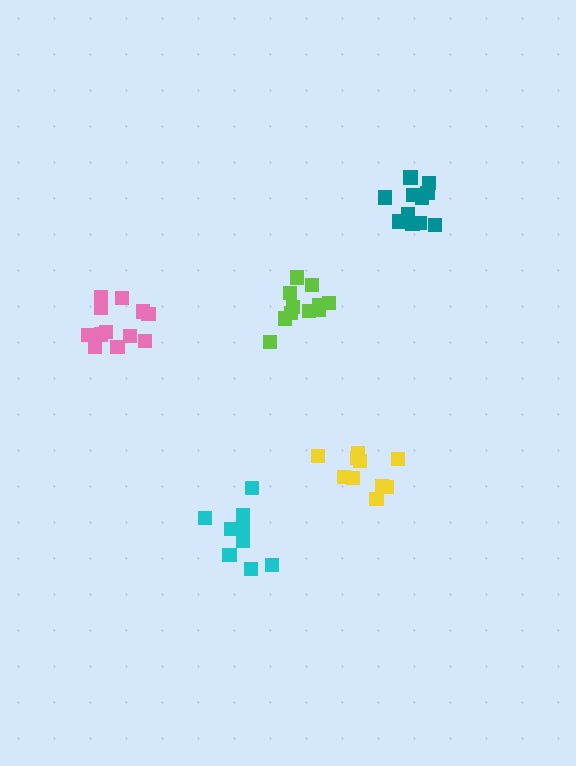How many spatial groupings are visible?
There are 5 spatial groupings.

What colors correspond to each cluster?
The clusters are colored: pink, teal, cyan, yellow, lime.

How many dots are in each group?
Group 1: 12 dots, Group 2: 11 dots, Group 3: 9 dots, Group 4: 10 dots, Group 5: 11 dots (53 total).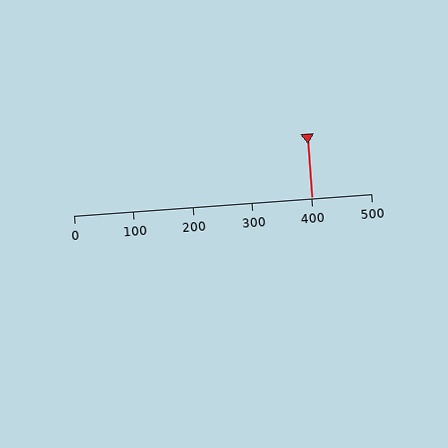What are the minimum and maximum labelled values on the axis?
The axis runs from 0 to 500.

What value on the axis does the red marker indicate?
The marker indicates approximately 400.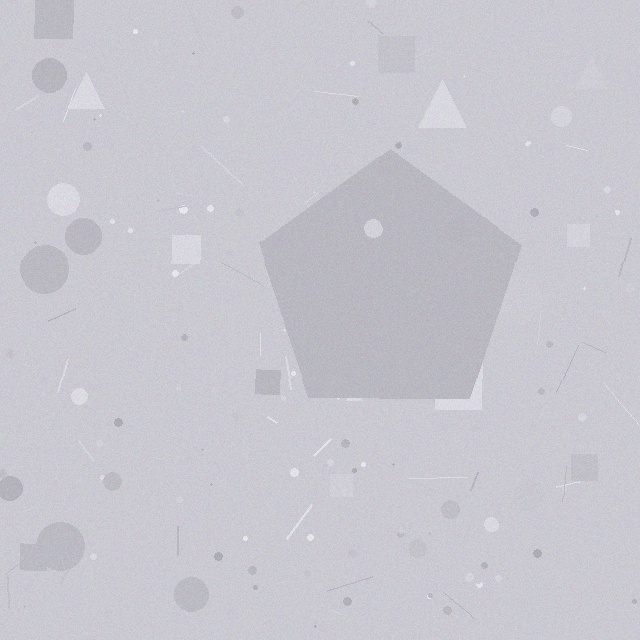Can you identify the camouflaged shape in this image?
The camouflaged shape is a pentagon.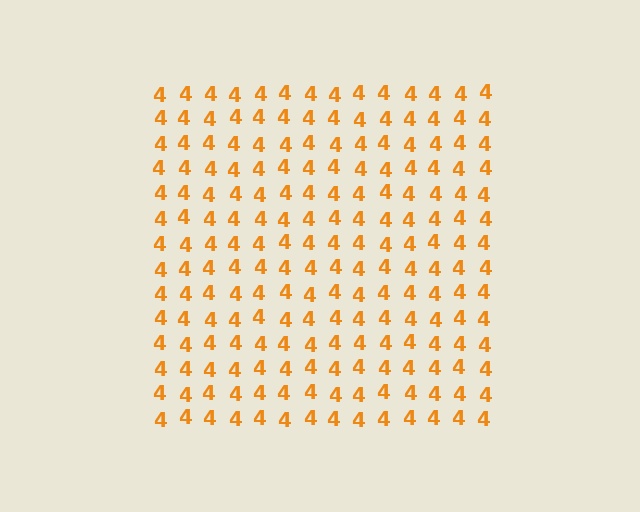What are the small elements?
The small elements are digit 4's.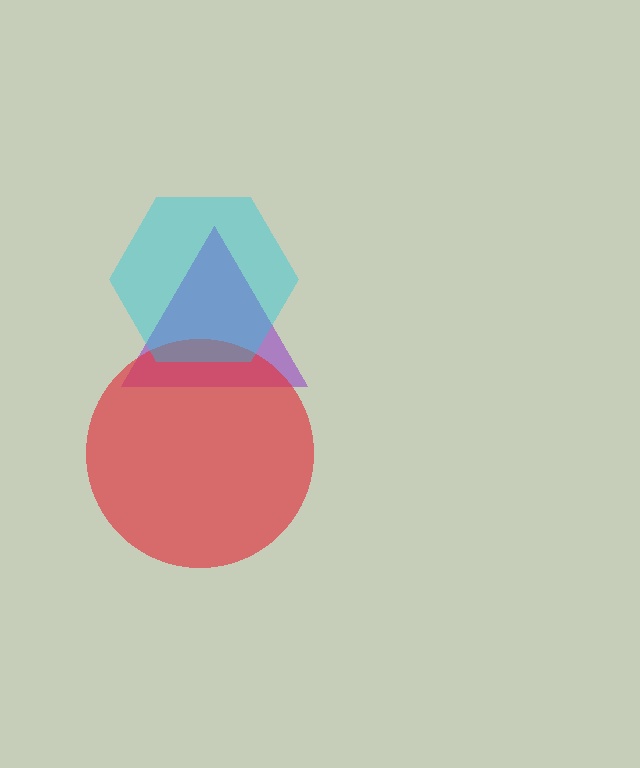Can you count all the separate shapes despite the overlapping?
Yes, there are 3 separate shapes.